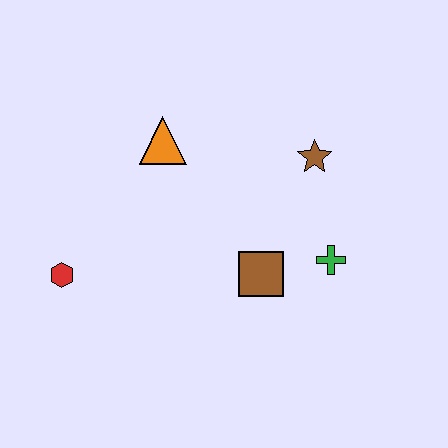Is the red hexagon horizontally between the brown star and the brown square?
No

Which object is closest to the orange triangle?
The brown star is closest to the orange triangle.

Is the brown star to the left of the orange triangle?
No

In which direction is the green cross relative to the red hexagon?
The green cross is to the right of the red hexagon.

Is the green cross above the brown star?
No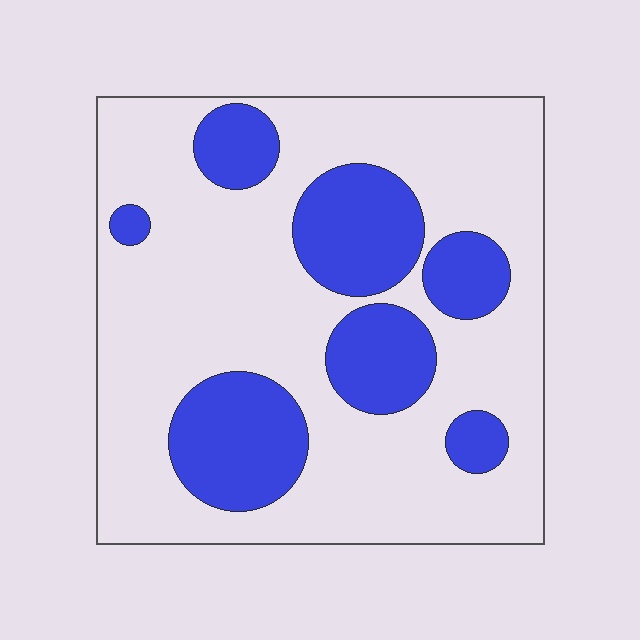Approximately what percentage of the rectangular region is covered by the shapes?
Approximately 30%.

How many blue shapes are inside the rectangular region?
7.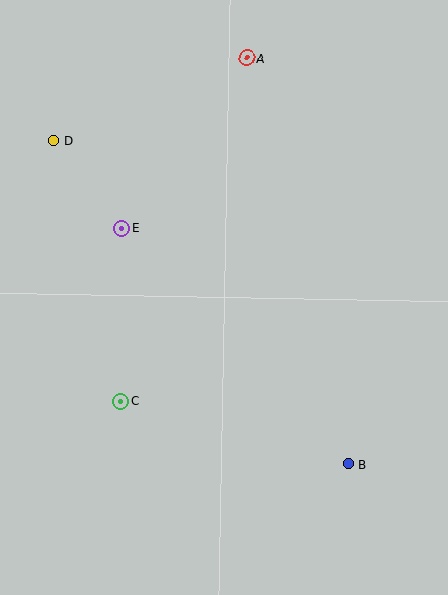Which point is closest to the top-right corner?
Point A is closest to the top-right corner.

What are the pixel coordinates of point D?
Point D is at (54, 141).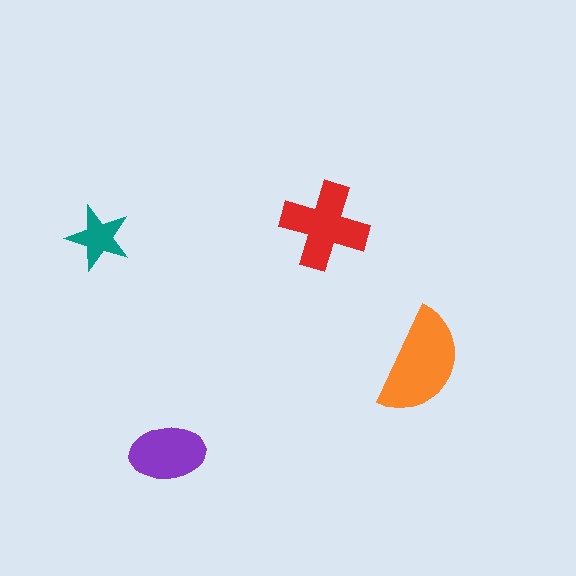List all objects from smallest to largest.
The teal star, the purple ellipse, the red cross, the orange semicircle.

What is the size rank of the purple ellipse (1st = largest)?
3rd.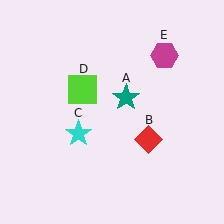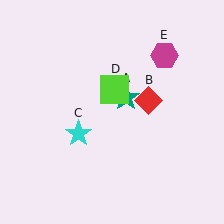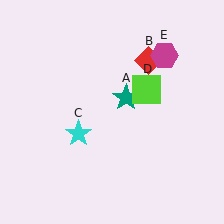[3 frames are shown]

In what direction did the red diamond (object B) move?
The red diamond (object B) moved up.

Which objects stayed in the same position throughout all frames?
Teal star (object A) and cyan star (object C) and magenta hexagon (object E) remained stationary.